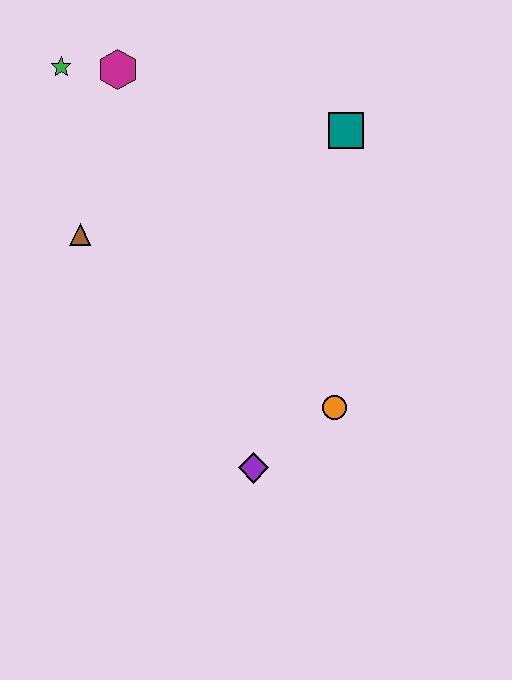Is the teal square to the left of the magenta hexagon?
No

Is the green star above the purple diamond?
Yes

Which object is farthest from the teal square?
The purple diamond is farthest from the teal square.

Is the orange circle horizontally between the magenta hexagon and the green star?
No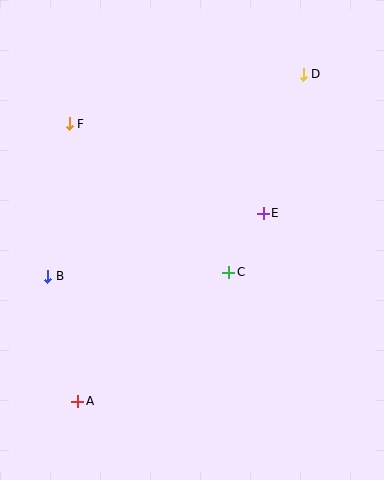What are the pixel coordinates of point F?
Point F is at (69, 124).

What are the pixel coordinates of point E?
Point E is at (263, 213).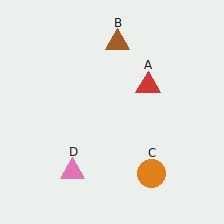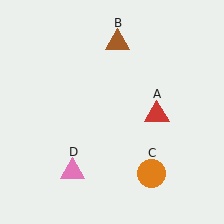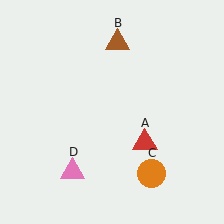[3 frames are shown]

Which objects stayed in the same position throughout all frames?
Brown triangle (object B) and orange circle (object C) and pink triangle (object D) remained stationary.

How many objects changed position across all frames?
1 object changed position: red triangle (object A).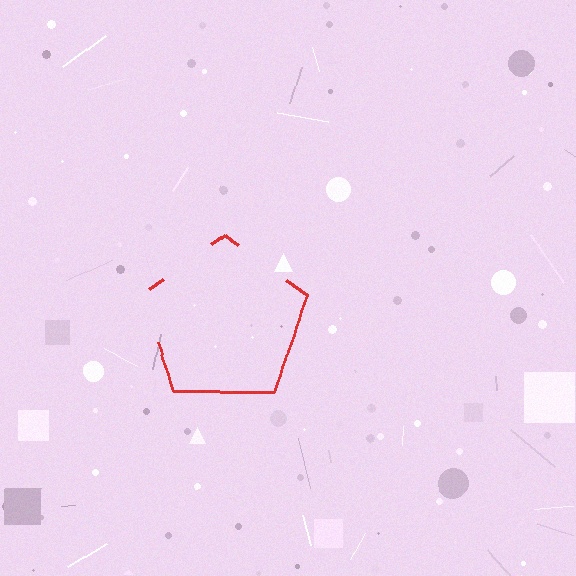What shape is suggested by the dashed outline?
The dashed outline suggests a pentagon.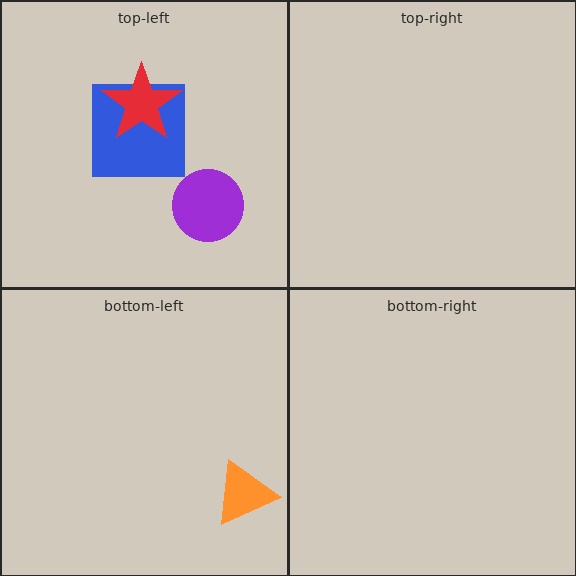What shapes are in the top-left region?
The blue square, the purple circle, the red star.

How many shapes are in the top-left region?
3.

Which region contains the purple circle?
The top-left region.